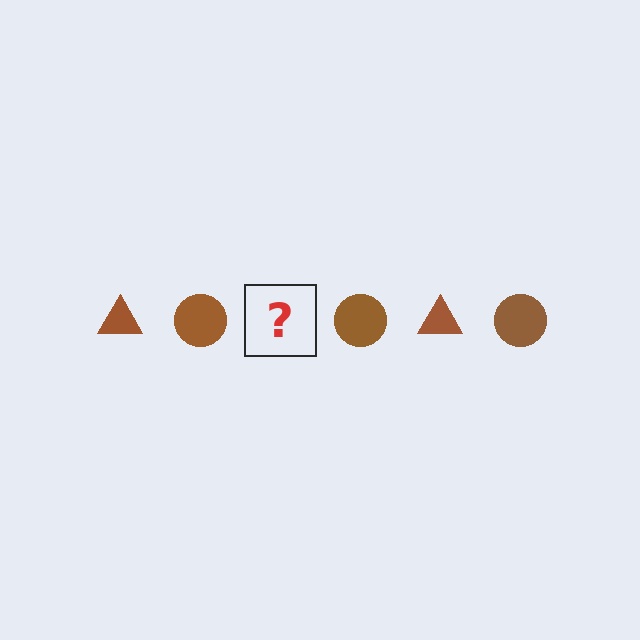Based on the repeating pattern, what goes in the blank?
The blank should be a brown triangle.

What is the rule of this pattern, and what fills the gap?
The rule is that the pattern cycles through triangle, circle shapes in brown. The gap should be filled with a brown triangle.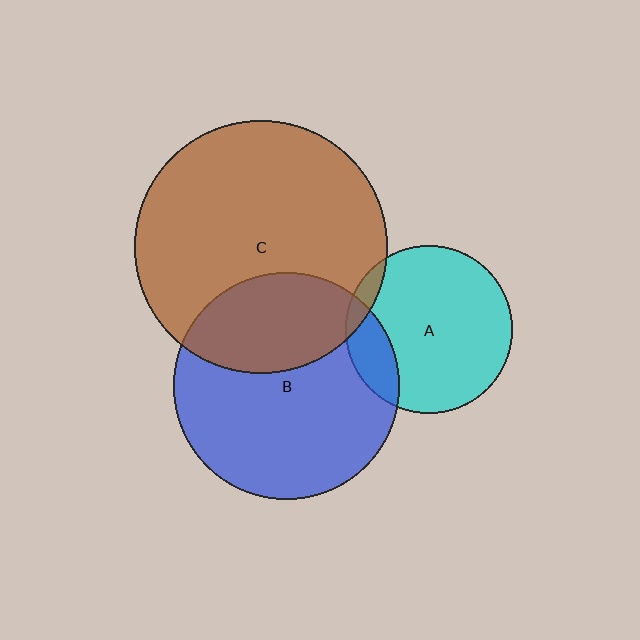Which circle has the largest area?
Circle C (brown).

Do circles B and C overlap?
Yes.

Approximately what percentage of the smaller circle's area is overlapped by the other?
Approximately 35%.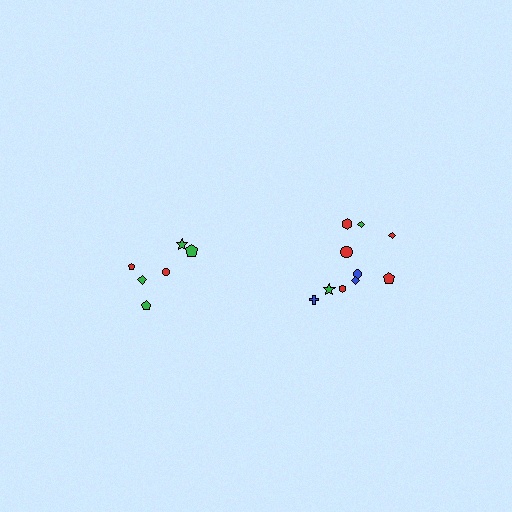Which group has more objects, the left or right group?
The right group.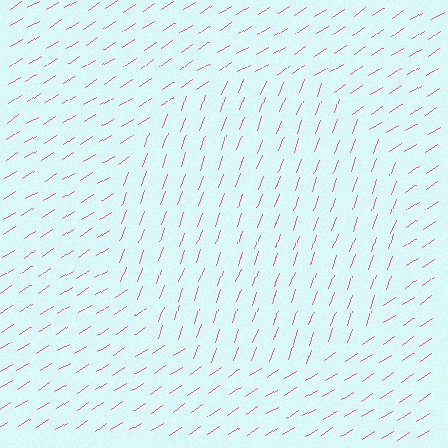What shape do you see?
I see a circle.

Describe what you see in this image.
The image is filled with small pink line segments. A circle region in the image has lines oriented differently from the surrounding lines, creating a visible texture boundary.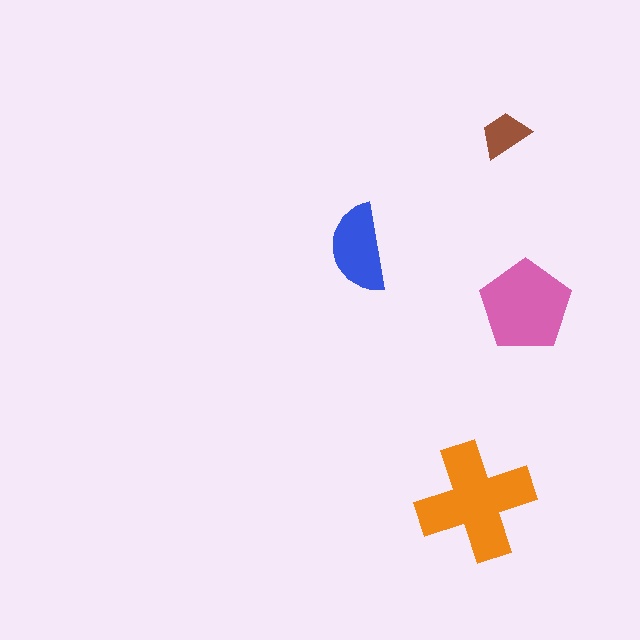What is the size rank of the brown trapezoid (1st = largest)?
4th.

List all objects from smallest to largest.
The brown trapezoid, the blue semicircle, the pink pentagon, the orange cross.